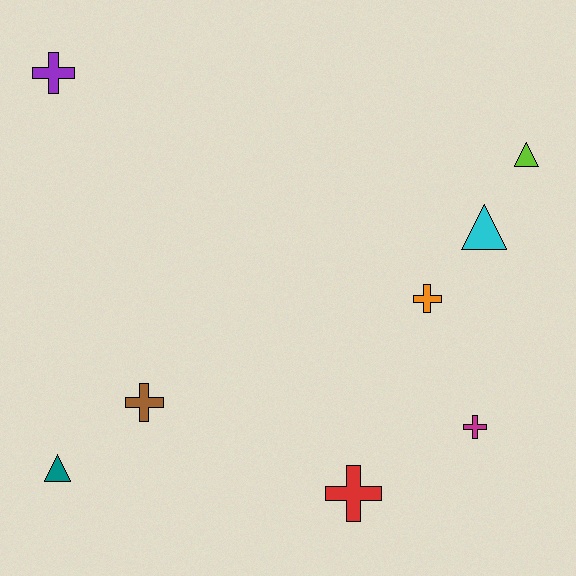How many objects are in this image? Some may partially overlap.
There are 8 objects.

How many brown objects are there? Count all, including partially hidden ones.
There is 1 brown object.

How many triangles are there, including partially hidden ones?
There are 3 triangles.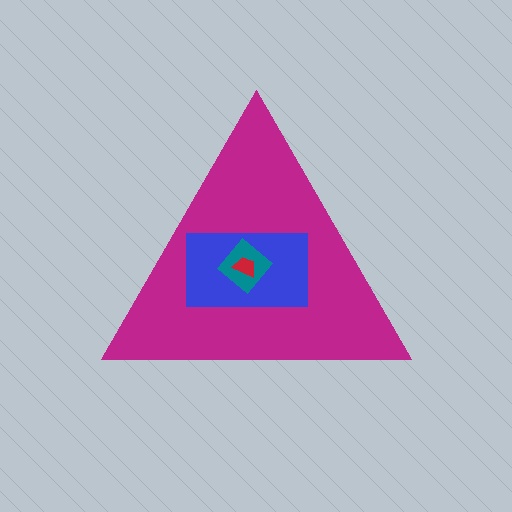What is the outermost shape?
The magenta triangle.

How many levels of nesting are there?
4.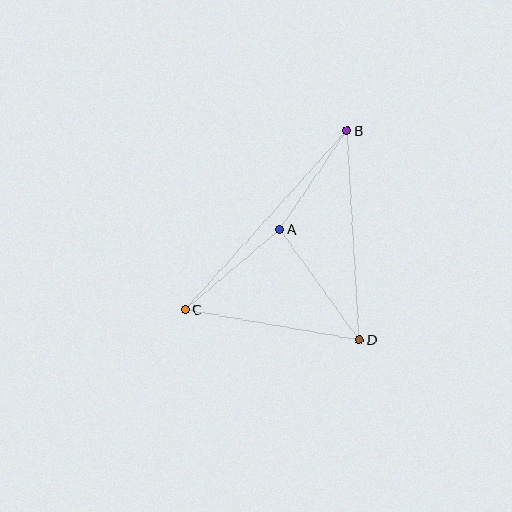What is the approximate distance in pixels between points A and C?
The distance between A and C is approximately 124 pixels.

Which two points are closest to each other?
Points A and B are closest to each other.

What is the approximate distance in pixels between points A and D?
The distance between A and D is approximately 136 pixels.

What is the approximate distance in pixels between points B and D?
The distance between B and D is approximately 210 pixels.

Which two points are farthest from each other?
Points B and C are farthest from each other.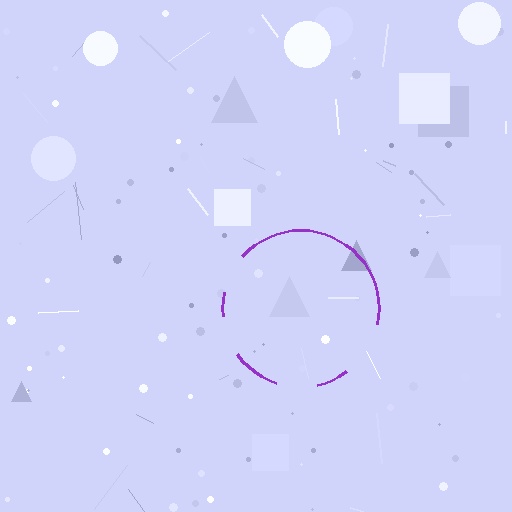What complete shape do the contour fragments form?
The contour fragments form a circle.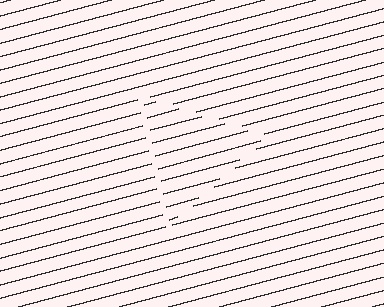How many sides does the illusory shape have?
3 sides — the line-ends trace a triangle.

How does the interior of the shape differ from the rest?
The interior of the shape contains the same grating, shifted by half a period — the contour is defined by the phase discontinuity where line-ends from the inner and outer gratings abut.